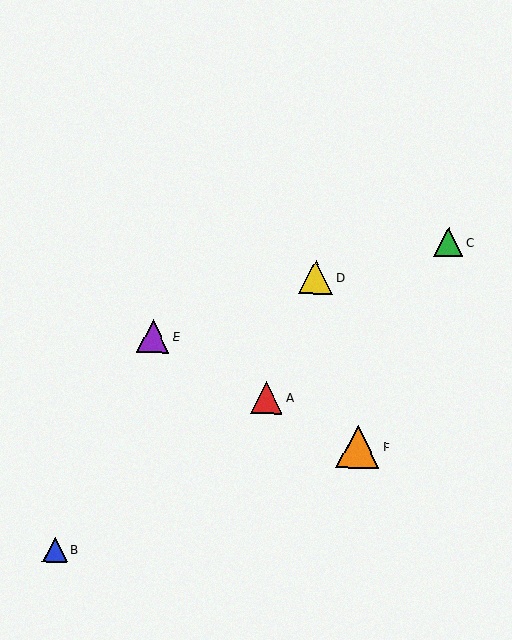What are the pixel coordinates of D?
Object D is at (315, 277).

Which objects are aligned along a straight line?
Objects A, E, F are aligned along a straight line.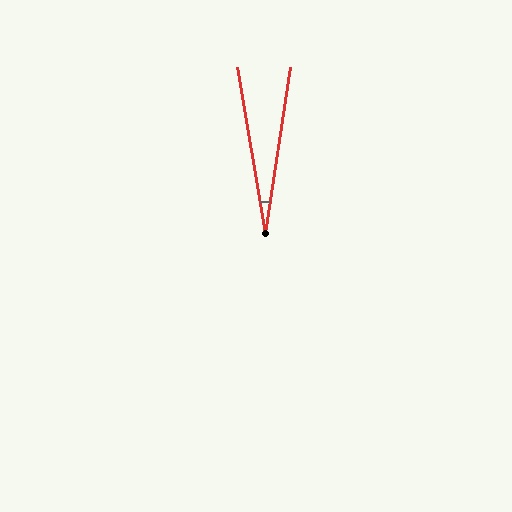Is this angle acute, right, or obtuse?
It is acute.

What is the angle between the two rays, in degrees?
Approximately 18 degrees.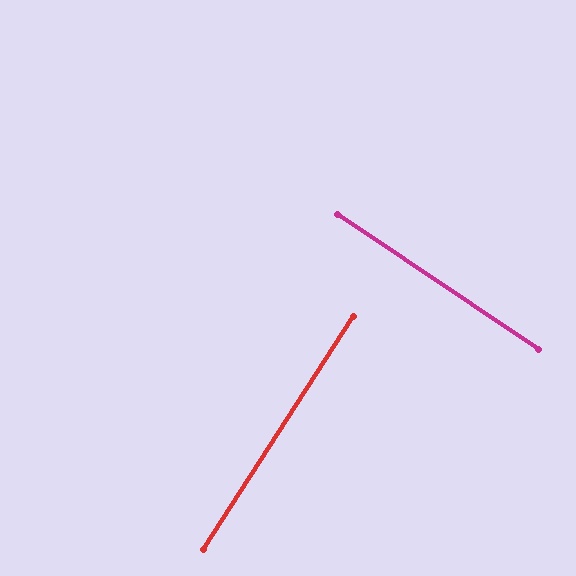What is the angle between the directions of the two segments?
Approximately 89 degrees.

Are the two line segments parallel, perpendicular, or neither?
Perpendicular — they meet at approximately 89°.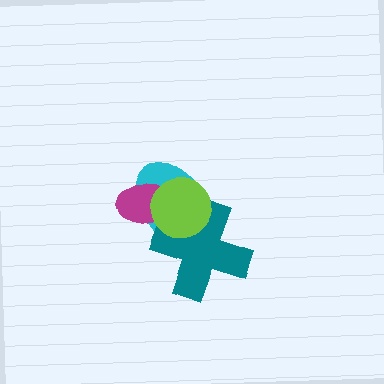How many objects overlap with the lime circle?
3 objects overlap with the lime circle.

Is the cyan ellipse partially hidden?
Yes, it is partially covered by another shape.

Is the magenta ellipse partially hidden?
Yes, it is partially covered by another shape.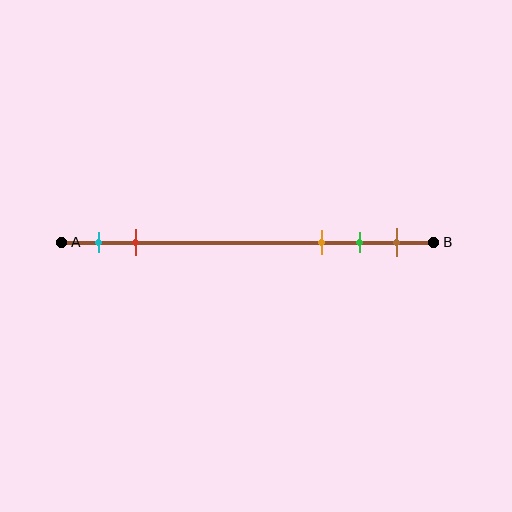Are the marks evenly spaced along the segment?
No, the marks are not evenly spaced.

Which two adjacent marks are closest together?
The green and brown marks are the closest adjacent pair.